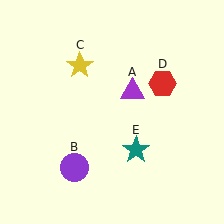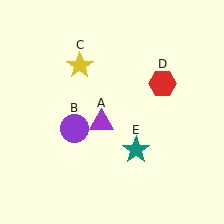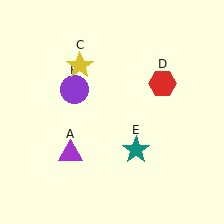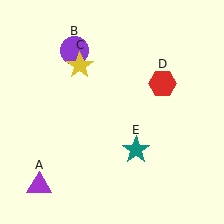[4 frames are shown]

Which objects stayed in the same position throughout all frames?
Yellow star (object C) and red hexagon (object D) and teal star (object E) remained stationary.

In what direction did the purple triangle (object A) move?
The purple triangle (object A) moved down and to the left.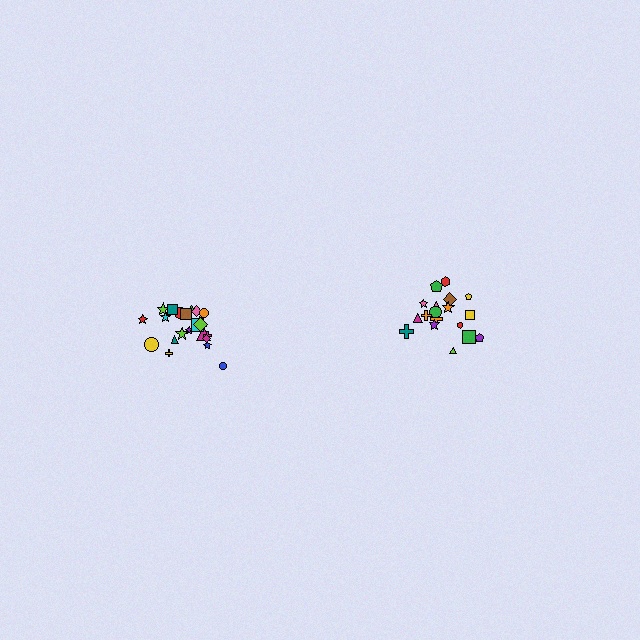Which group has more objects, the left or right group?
The left group.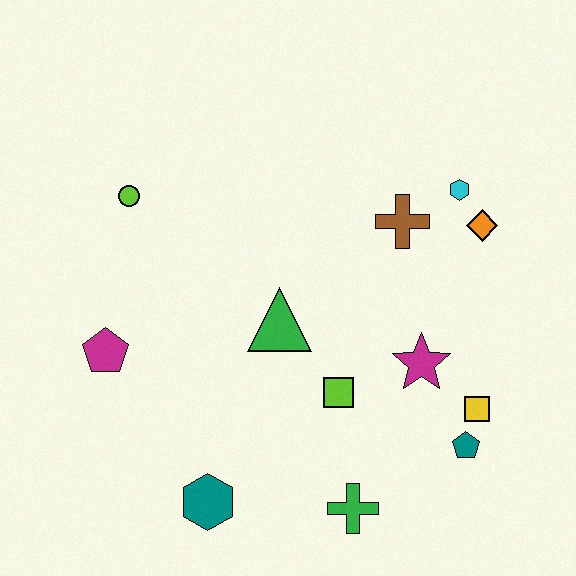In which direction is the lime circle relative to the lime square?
The lime circle is to the left of the lime square.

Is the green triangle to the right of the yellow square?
No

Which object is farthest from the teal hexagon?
The cyan hexagon is farthest from the teal hexagon.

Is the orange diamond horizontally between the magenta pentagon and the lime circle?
No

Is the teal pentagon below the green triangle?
Yes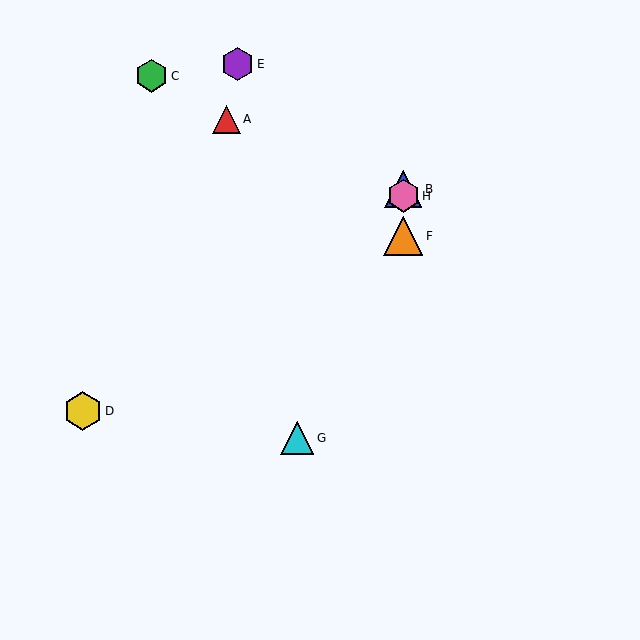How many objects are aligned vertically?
3 objects (B, F, H) are aligned vertically.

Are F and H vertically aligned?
Yes, both are at x≈403.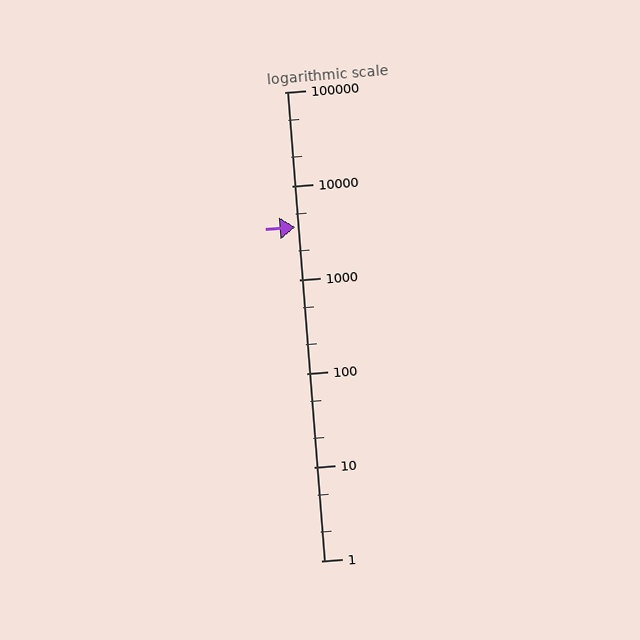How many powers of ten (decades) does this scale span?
The scale spans 5 decades, from 1 to 100000.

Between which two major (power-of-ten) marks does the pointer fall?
The pointer is between 1000 and 10000.